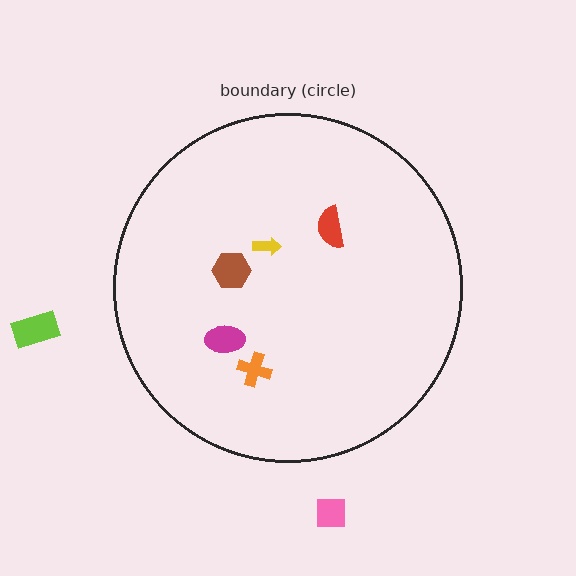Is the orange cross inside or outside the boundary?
Inside.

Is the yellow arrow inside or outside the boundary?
Inside.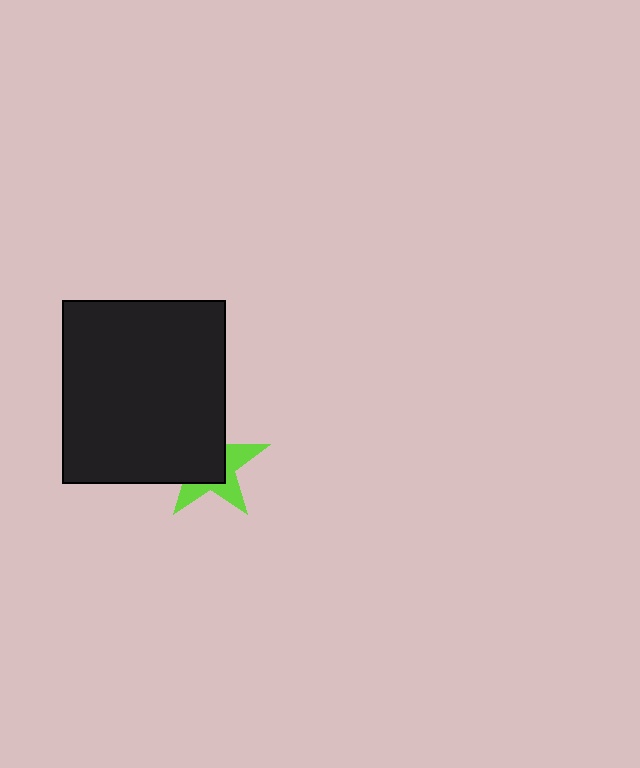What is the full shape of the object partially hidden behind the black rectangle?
The partially hidden object is a lime star.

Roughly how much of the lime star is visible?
A small part of it is visible (roughly 43%).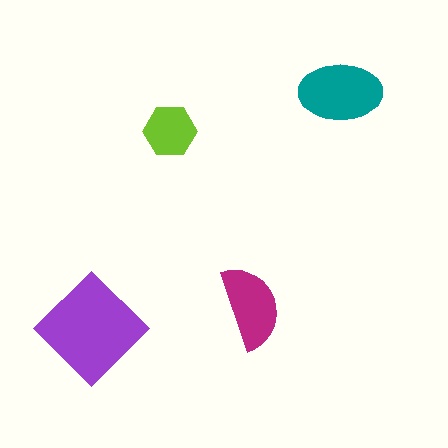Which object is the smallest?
The lime hexagon.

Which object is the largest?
The purple diamond.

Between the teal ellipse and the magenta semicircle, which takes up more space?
The teal ellipse.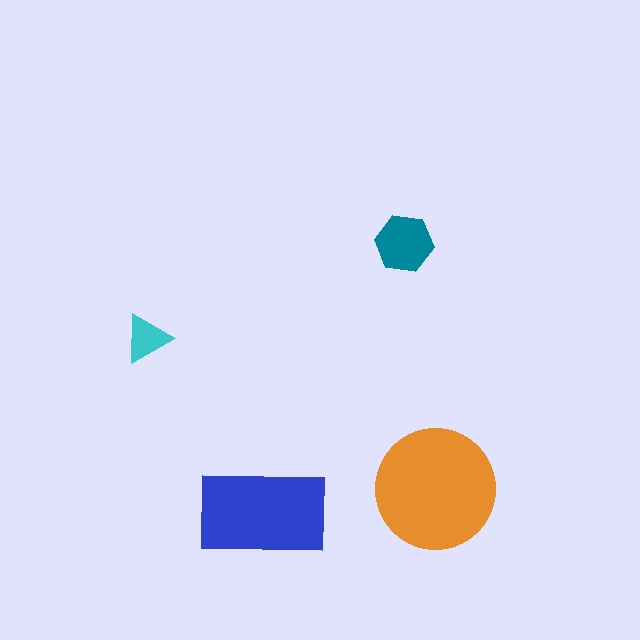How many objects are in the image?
There are 4 objects in the image.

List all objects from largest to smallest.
The orange circle, the blue rectangle, the teal hexagon, the cyan triangle.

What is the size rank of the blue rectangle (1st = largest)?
2nd.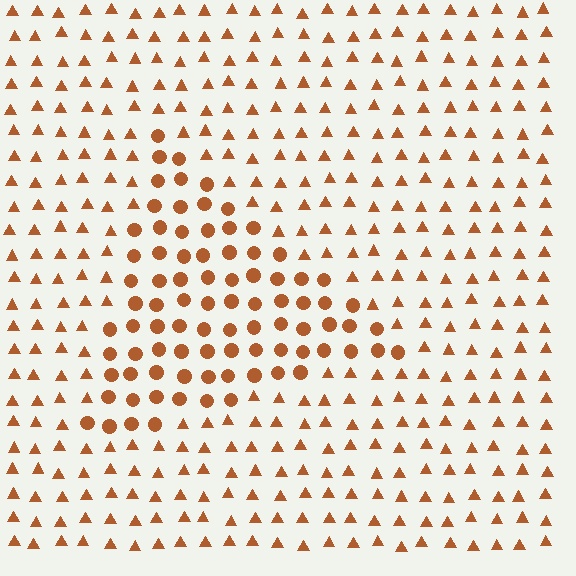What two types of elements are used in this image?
The image uses circles inside the triangle region and triangles outside it.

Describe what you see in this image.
The image is filled with small brown elements arranged in a uniform grid. A triangle-shaped region contains circles, while the surrounding area contains triangles. The boundary is defined purely by the change in element shape.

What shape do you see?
I see a triangle.